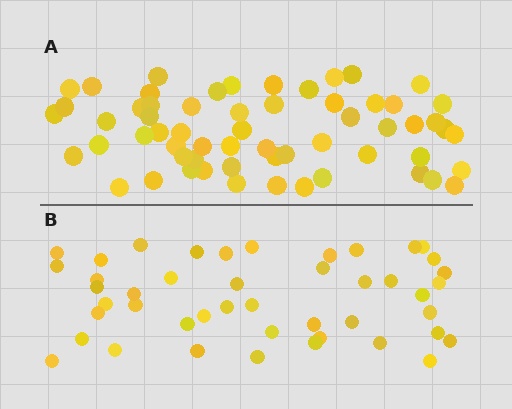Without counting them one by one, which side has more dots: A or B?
Region A (the top region) has more dots.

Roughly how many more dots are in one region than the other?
Region A has approximately 15 more dots than region B.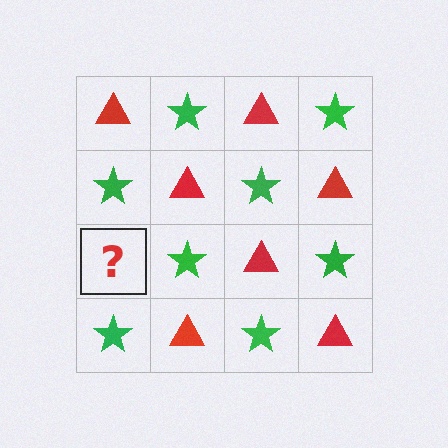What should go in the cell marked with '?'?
The missing cell should contain a red triangle.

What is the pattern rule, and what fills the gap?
The rule is that it alternates red triangle and green star in a checkerboard pattern. The gap should be filled with a red triangle.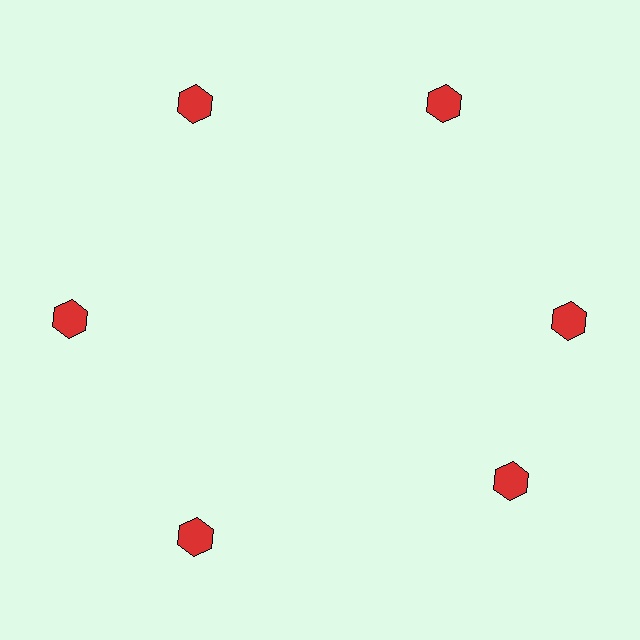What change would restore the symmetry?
The symmetry would be restored by rotating it back into even spacing with its neighbors so that all 6 hexagons sit at equal angles and equal distance from the center.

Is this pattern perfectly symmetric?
No. The 6 red hexagons are arranged in a ring, but one element near the 5 o'clock position is rotated out of alignment along the ring, breaking the 6-fold rotational symmetry.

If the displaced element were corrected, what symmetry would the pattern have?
It would have 6-fold rotational symmetry — the pattern would map onto itself every 60 degrees.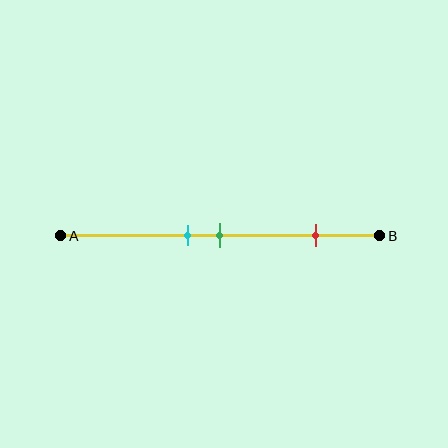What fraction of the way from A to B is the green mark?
The green mark is approximately 50% (0.5) of the way from A to B.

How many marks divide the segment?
There are 3 marks dividing the segment.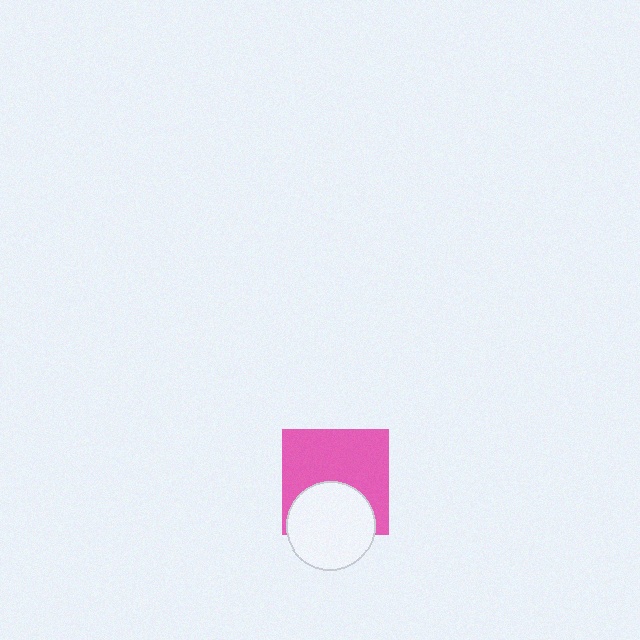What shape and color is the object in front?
The object in front is a white circle.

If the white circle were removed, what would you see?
You would see the complete pink square.